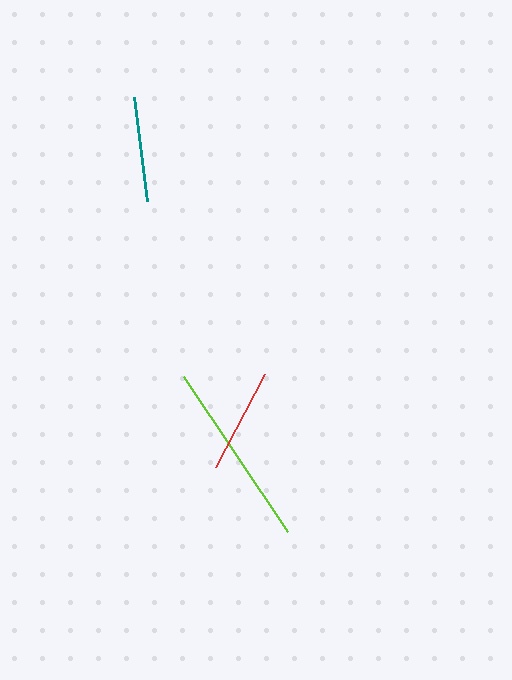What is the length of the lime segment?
The lime segment is approximately 187 pixels long.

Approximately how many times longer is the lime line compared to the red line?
The lime line is approximately 1.8 times the length of the red line.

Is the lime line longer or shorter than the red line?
The lime line is longer than the red line.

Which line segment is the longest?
The lime line is the longest at approximately 187 pixels.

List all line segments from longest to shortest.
From longest to shortest: lime, teal, red.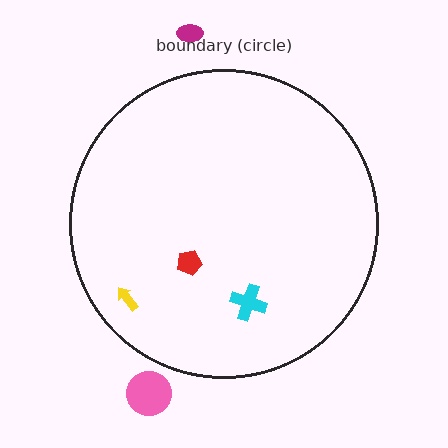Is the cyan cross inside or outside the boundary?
Inside.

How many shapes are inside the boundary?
3 inside, 2 outside.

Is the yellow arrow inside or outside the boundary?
Inside.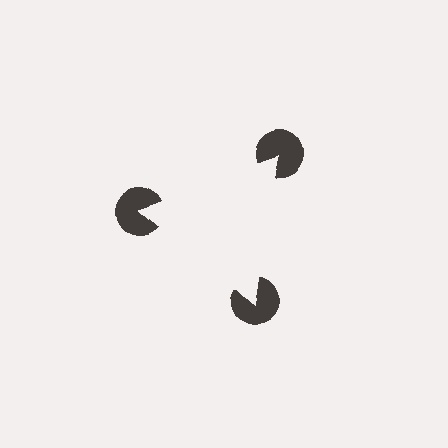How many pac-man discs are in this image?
There are 3 — one at each vertex of the illusory triangle.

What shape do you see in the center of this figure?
An illusory triangle — its edges are inferred from the aligned wedge cuts in the pac-man discs, not physically drawn.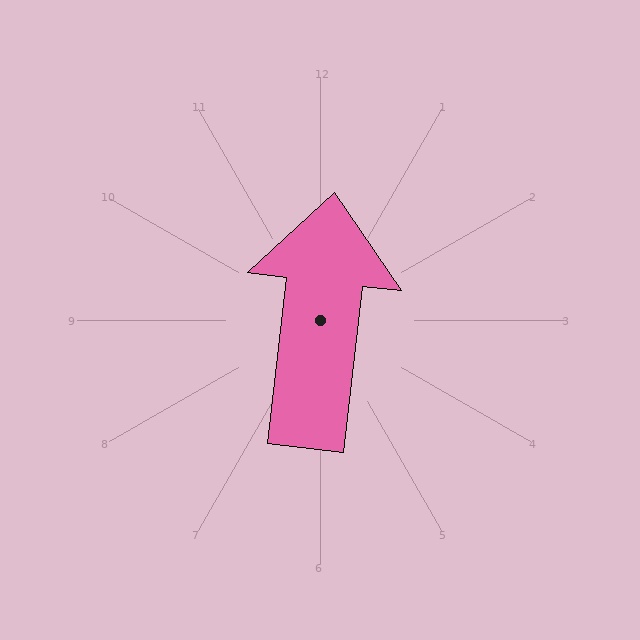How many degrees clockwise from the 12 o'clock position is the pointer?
Approximately 6 degrees.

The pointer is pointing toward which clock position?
Roughly 12 o'clock.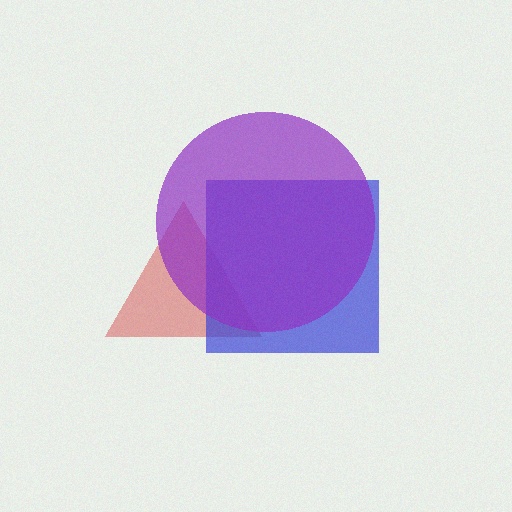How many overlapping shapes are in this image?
There are 3 overlapping shapes in the image.